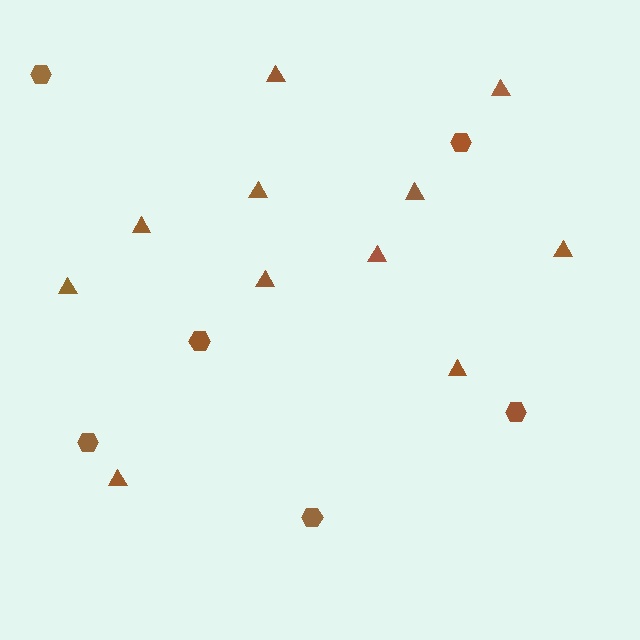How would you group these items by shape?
There are 2 groups: one group of triangles (11) and one group of hexagons (6).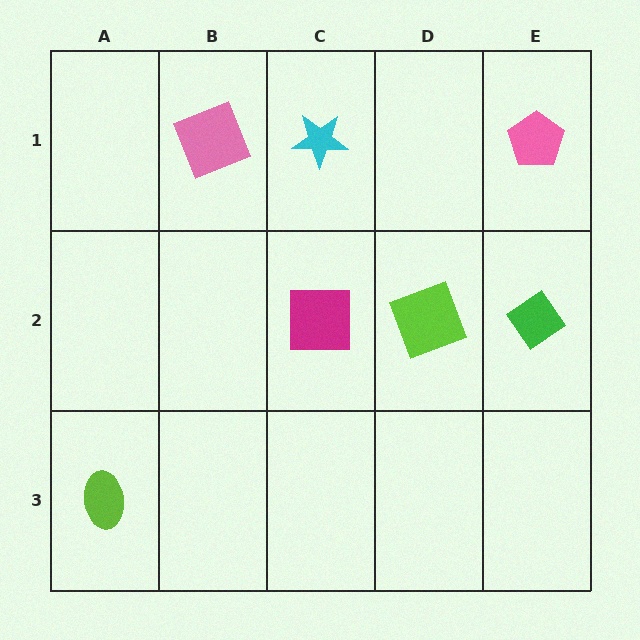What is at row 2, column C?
A magenta square.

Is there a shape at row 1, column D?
No, that cell is empty.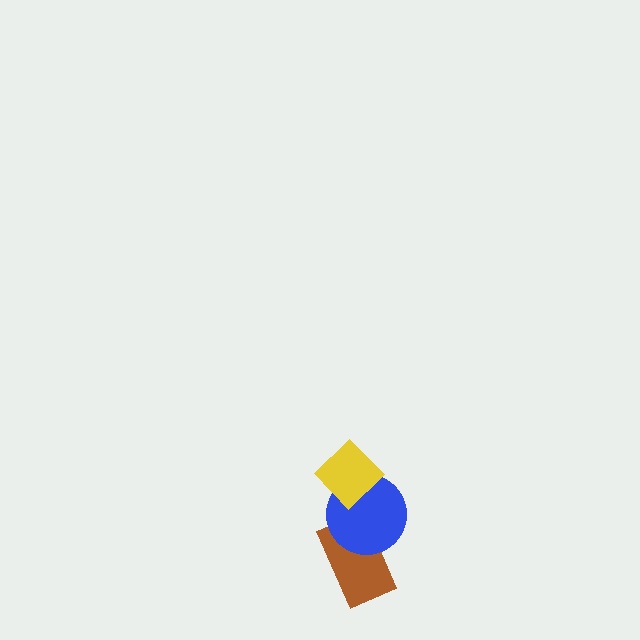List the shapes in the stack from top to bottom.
From top to bottom: the yellow diamond, the blue circle, the brown rectangle.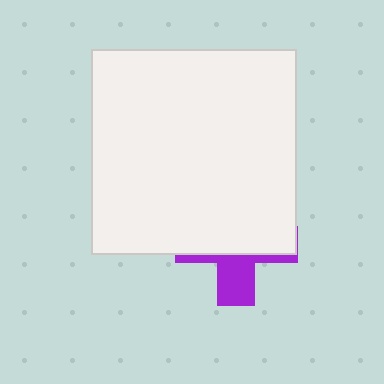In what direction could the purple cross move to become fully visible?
The purple cross could move down. That would shift it out from behind the white square entirely.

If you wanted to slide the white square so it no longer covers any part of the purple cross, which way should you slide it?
Slide it up — that is the most direct way to separate the two shapes.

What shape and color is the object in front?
The object in front is a white square.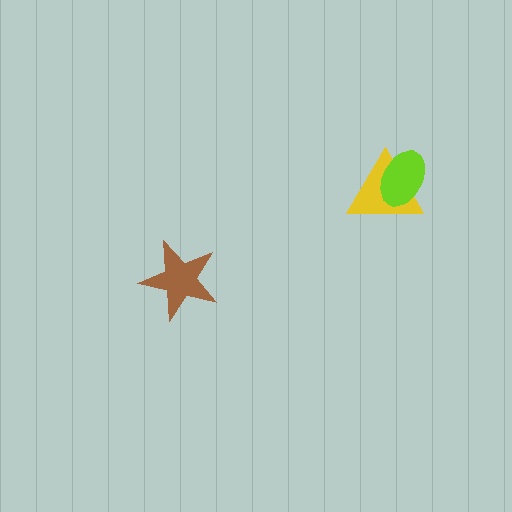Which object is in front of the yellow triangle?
The lime ellipse is in front of the yellow triangle.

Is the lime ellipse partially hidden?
No, no other shape covers it.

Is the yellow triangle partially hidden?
Yes, it is partially covered by another shape.